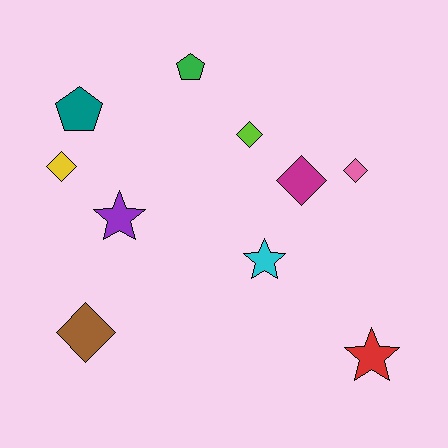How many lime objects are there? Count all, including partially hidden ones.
There is 1 lime object.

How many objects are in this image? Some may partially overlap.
There are 10 objects.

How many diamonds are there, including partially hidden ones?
There are 5 diamonds.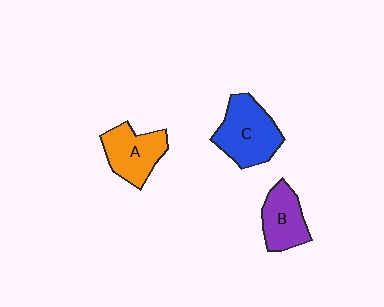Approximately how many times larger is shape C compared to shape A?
Approximately 1.2 times.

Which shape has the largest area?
Shape C (blue).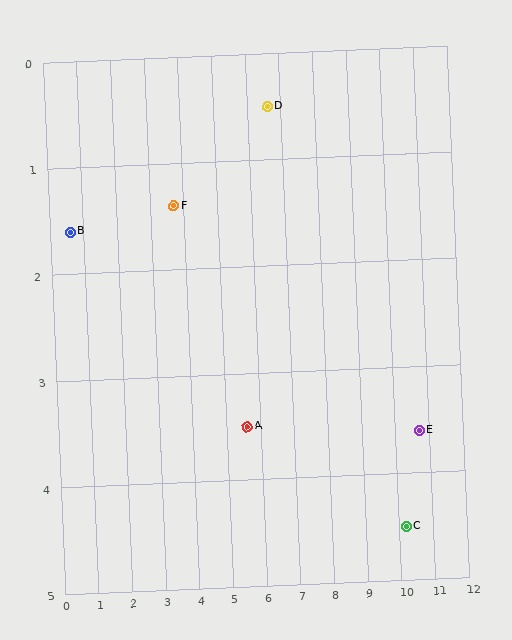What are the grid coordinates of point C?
Point C is at approximately (10.2, 4.5).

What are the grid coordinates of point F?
Point F is at approximately (3.7, 1.4).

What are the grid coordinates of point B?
Point B is at approximately (0.6, 1.6).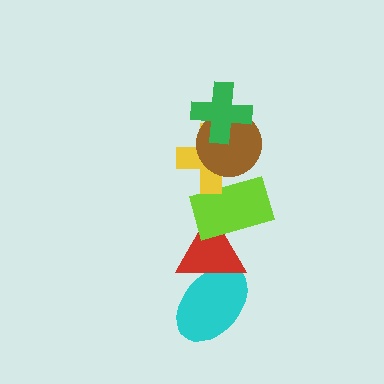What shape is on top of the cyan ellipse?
The red triangle is on top of the cyan ellipse.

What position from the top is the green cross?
The green cross is 1st from the top.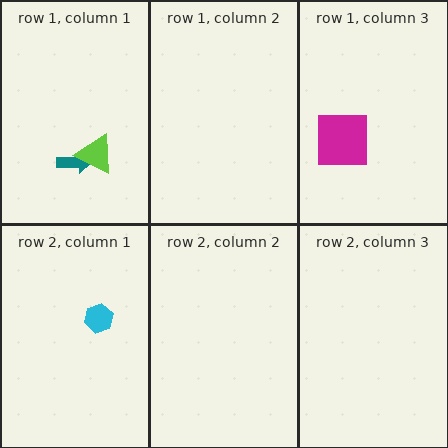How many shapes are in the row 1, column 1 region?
2.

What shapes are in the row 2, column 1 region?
The cyan hexagon.